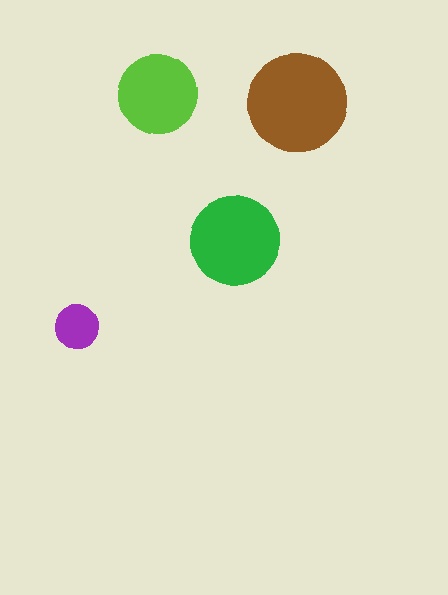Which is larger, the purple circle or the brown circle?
The brown one.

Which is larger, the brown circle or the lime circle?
The brown one.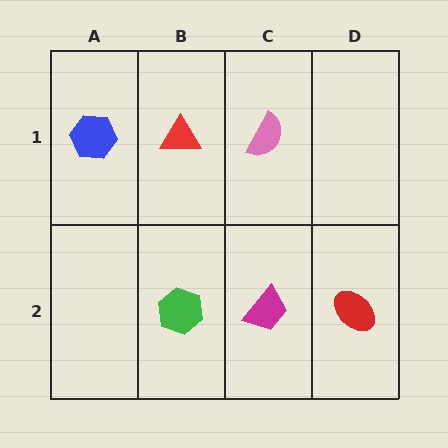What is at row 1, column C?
A pink semicircle.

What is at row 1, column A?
A blue hexagon.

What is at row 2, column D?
A red ellipse.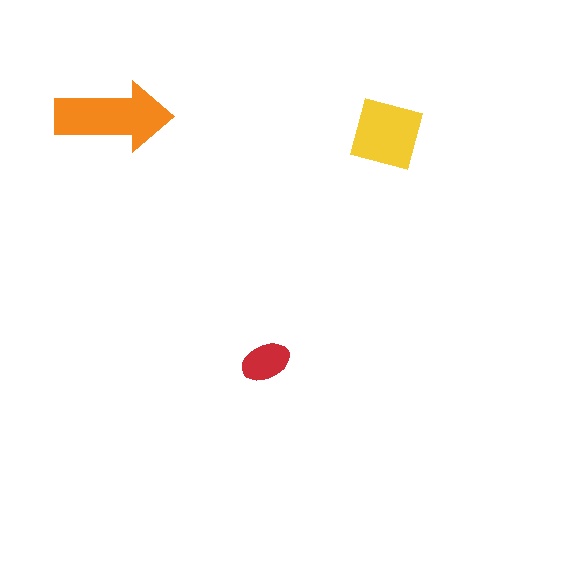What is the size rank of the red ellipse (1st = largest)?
3rd.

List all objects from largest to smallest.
The orange arrow, the yellow square, the red ellipse.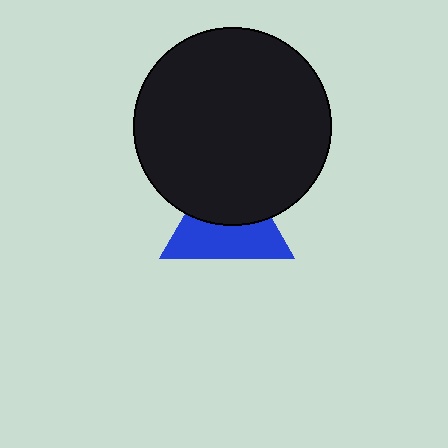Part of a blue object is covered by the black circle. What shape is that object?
It is a triangle.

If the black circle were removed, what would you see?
You would see the complete blue triangle.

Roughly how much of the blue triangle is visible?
About half of it is visible (roughly 53%).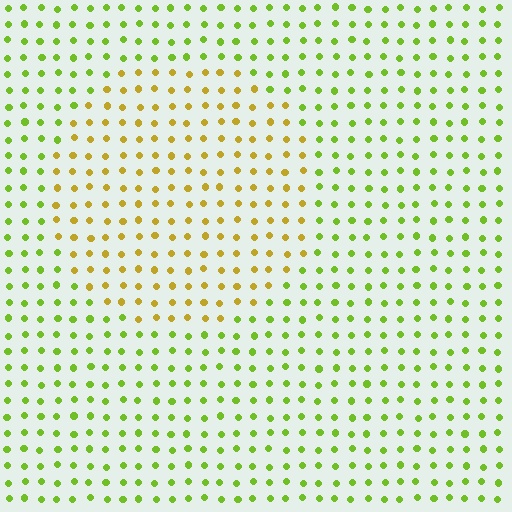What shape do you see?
I see a circle.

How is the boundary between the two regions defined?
The boundary is defined purely by a slight shift in hue (about 41 degrees). Spacing, size, and orientation are identical on both sides.